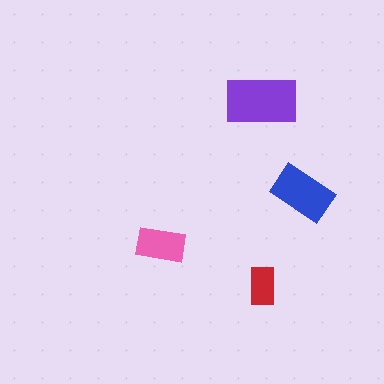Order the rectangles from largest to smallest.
the purple one, the blue one, the pink one, the red one.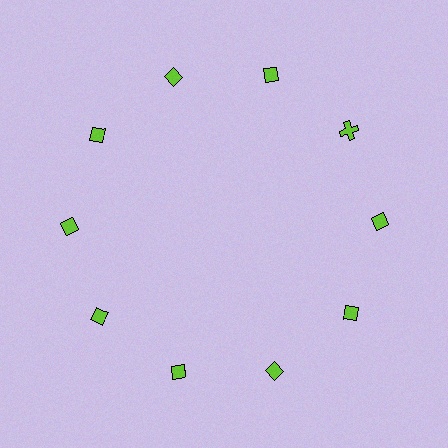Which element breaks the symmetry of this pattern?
The lime cross at roughly the 2 o'clock position breaks the symmetry. All other shapes are lime diamonds.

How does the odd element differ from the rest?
It has a different shape: cross instead of diamond.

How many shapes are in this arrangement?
There are 10 shapes arranged in a ring pattern.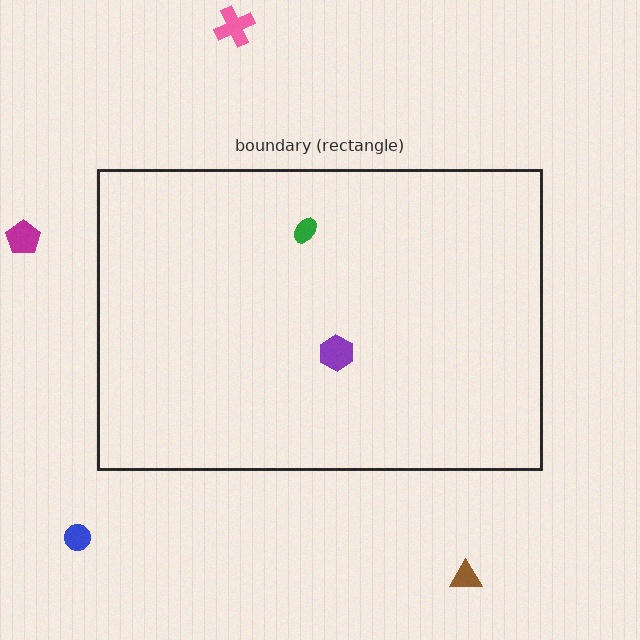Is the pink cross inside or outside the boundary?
Outside.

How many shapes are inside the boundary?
2 inside, 4 outside.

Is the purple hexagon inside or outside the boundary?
Inside.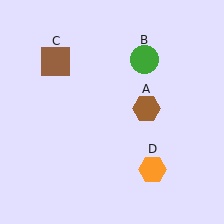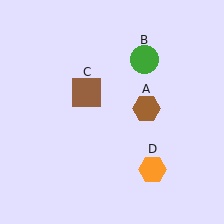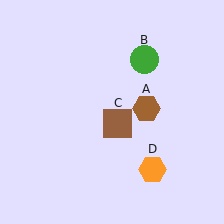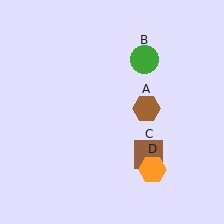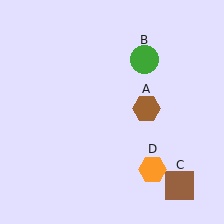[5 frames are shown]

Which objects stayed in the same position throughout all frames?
Brown hexagon (object A) and green circle (object B) and orange hexagon (object D) remained stationary.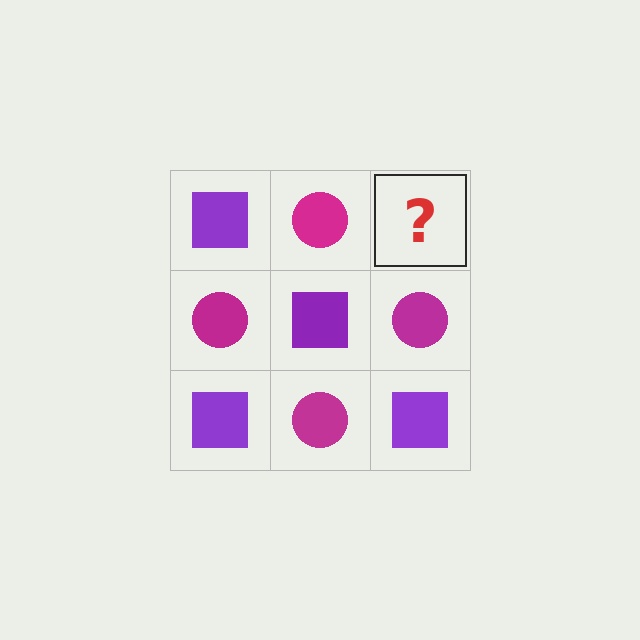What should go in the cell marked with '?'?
The missing cell should contain a purple square.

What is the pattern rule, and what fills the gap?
The rule is that it alternates purple square and magenta circle in a checkerboard pattern. The gap should be filled with a purple square.